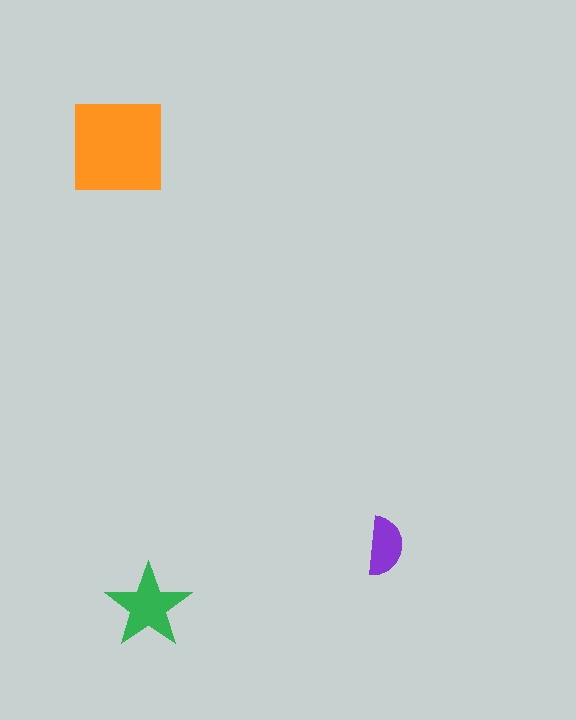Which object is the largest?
The orange square.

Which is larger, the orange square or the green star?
The orange square.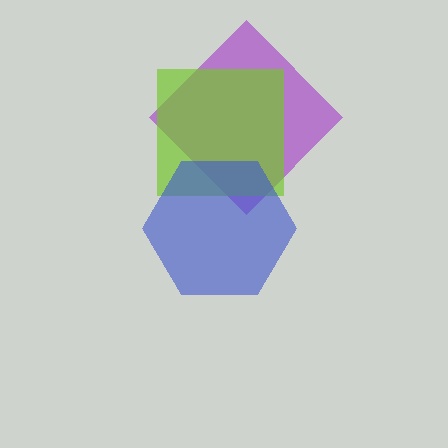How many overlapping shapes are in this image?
There are 3 overlapping shapes in the image.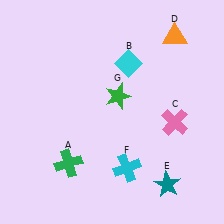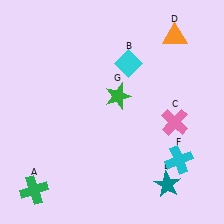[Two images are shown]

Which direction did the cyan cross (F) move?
The cyan cross (F) moved right.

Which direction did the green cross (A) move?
The green cross (A) moved left.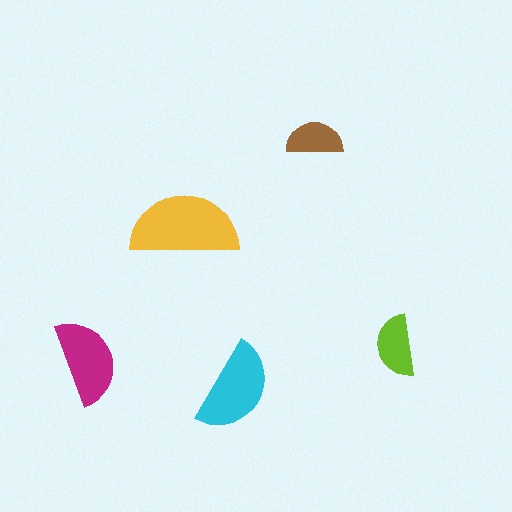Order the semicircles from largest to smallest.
the yellow one, the cyan one, the magenta one, the lime one, the brown one.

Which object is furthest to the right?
The lime semicircle is rightmost.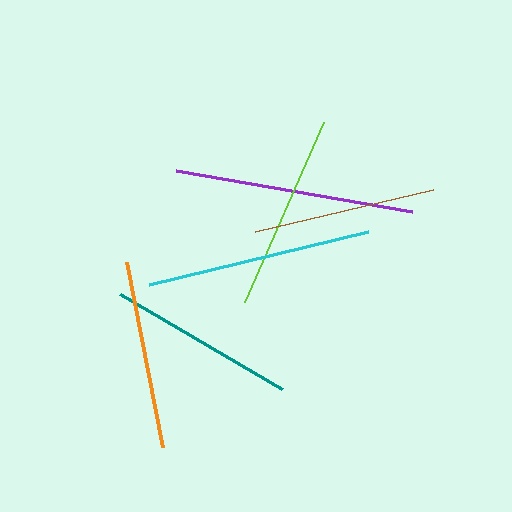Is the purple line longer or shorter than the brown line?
The purple line is longer than the brown line.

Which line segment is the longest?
The purple line is the longest at approximately 239 pixels.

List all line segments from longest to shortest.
From longest to shortest: purple, cyan, lime, orange, teal, brown.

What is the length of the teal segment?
The teal segment is approximately 188 pixels long.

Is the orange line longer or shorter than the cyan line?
The cyan line is longer than the orange line.